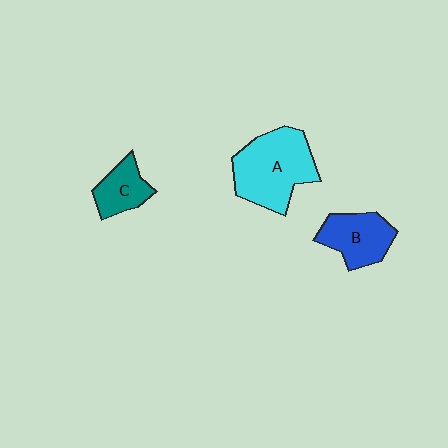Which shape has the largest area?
Shape A (cyan).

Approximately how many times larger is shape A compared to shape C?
Approximately 2.2 times.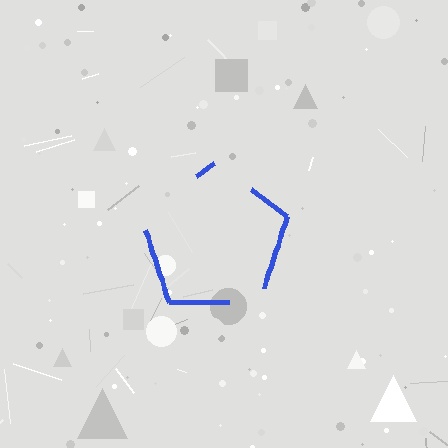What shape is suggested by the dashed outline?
The dashed outline suggests a pentagon.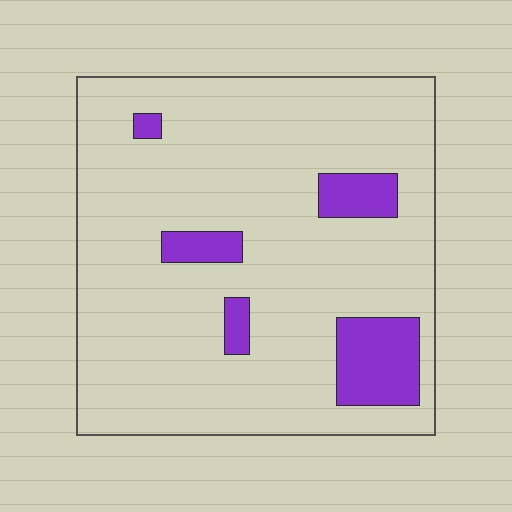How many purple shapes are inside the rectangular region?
5.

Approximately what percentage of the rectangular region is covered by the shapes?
Approximately 10%.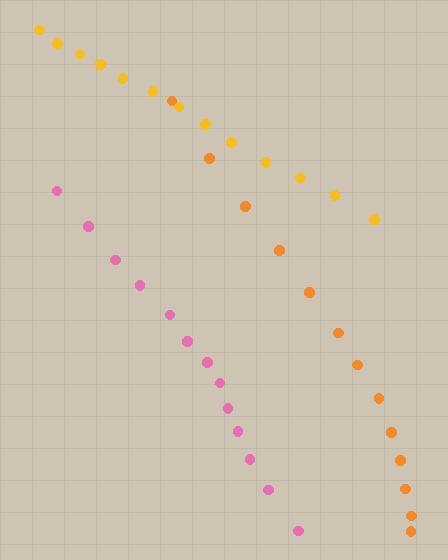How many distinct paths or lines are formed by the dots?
There are 3 distinct paths.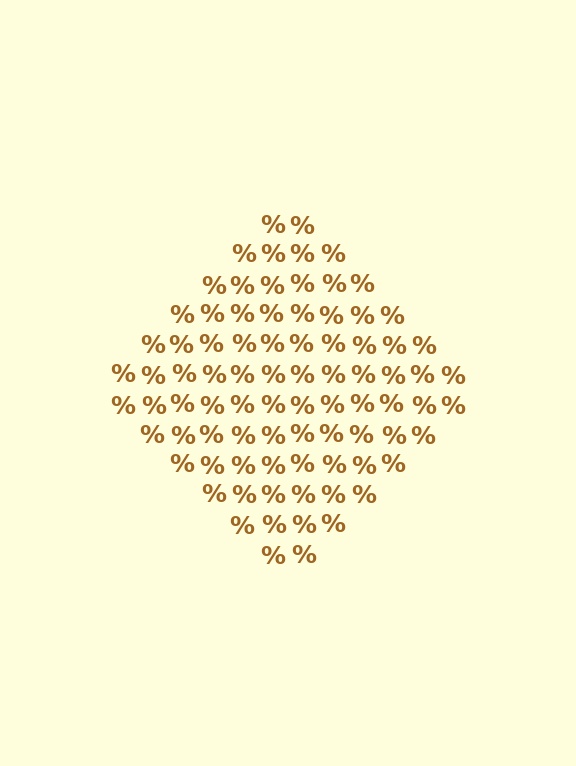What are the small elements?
The small elements are percent signs.